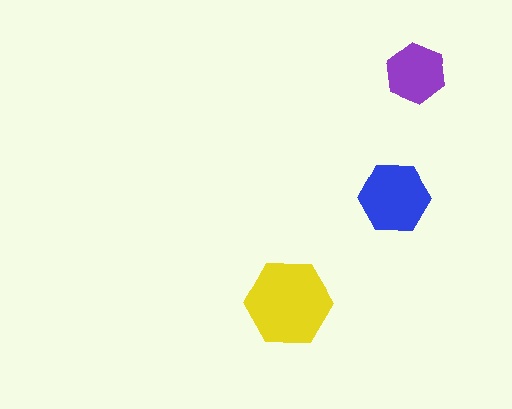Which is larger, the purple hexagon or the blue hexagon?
The blue one.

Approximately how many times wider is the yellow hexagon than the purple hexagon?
About 1.5 times wider.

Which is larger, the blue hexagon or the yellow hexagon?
The yellow one.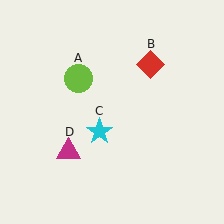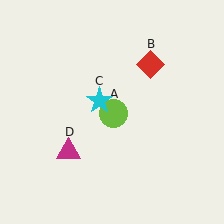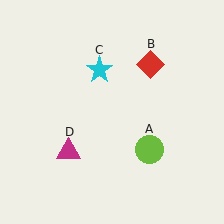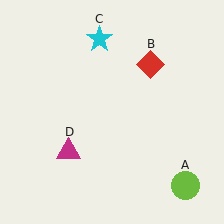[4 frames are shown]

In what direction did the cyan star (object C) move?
The cyan star (object C) moved up.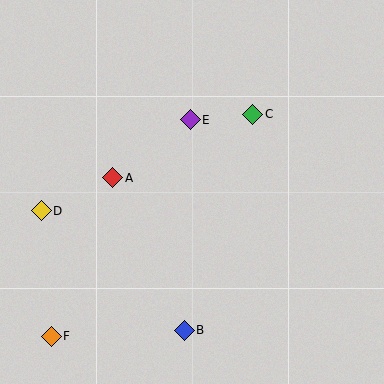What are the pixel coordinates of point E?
Point E is at (190, 120).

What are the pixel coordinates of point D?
Point D is at (41, 211).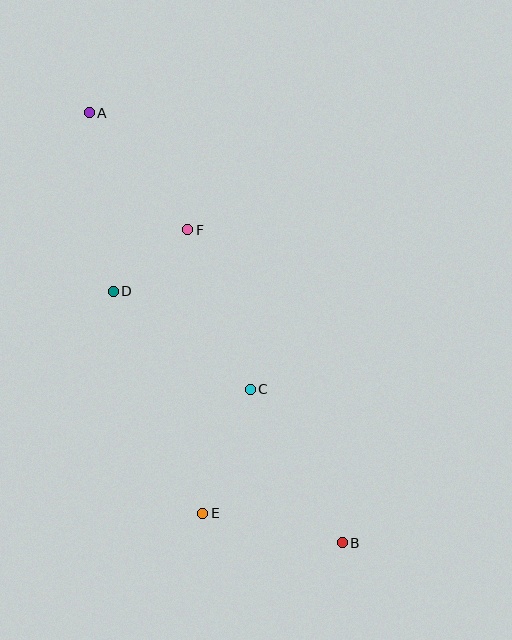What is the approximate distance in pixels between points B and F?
The distance between B and F is approximately 349 pixels.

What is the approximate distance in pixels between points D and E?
The distance between D and E is approximately 240 pixels.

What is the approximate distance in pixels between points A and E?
The distance between A and E is approximately 417 pixels.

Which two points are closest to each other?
Points D and F are closest to each other.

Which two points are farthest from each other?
Points A and B are farthest from each other.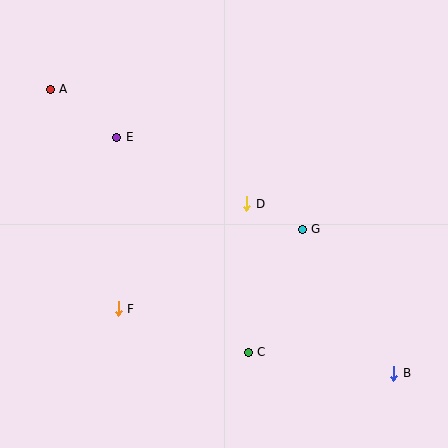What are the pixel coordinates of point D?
Point D is at (247, 204).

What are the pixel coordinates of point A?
Point A is at (50, 89).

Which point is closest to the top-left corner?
Point A is closest to the top-left corner.